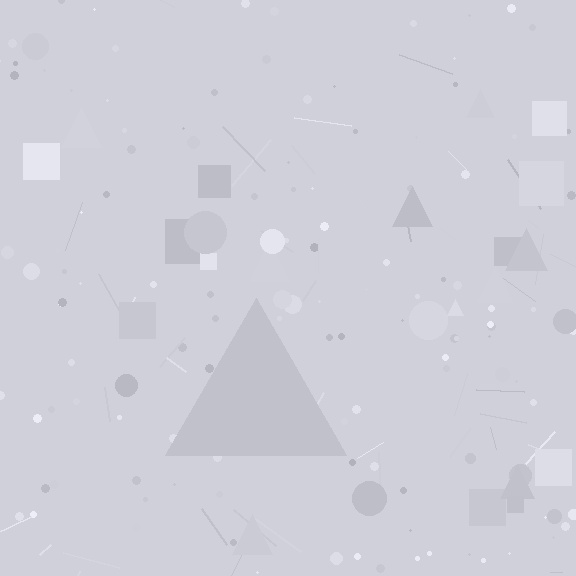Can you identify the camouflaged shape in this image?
The camouflaged shape is a triangle.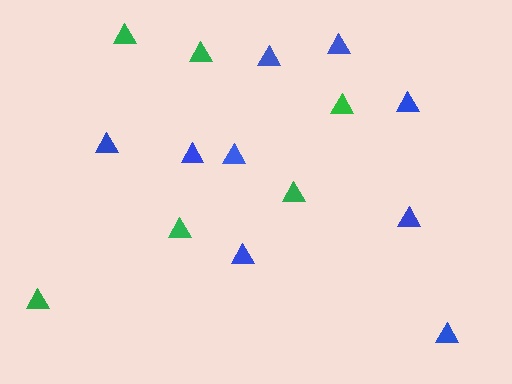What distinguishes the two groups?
There are 2 groups: one group of blue triangles (9) and one group of green triangles (6).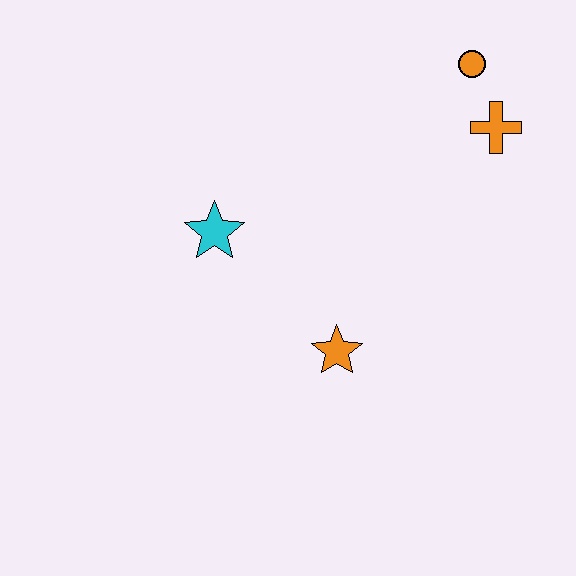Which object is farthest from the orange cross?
The cyan star is farthest from the orange cross.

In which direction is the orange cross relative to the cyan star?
The orange cross is to the right of the cyan star.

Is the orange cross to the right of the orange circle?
Yes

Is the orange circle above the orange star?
Yes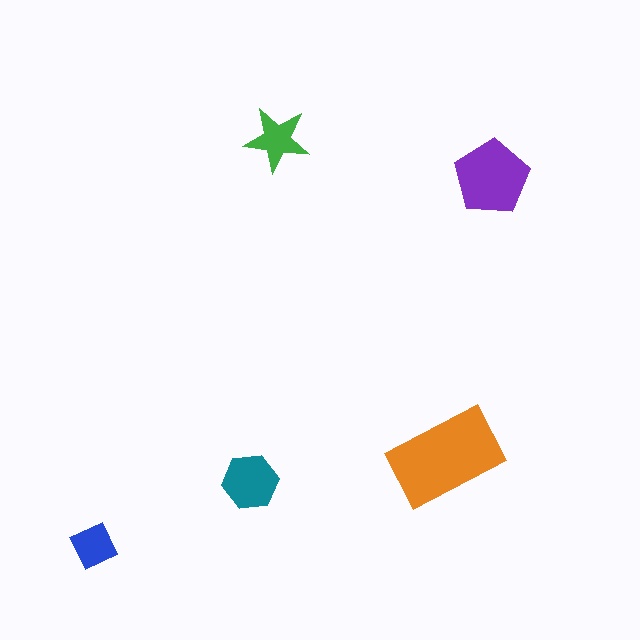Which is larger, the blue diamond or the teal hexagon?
The teal hexagon.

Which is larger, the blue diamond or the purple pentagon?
The purple pentagon.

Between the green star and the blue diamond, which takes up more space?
The green star.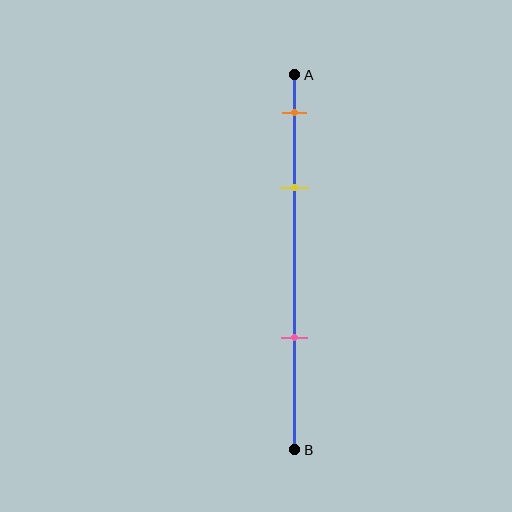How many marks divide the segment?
There are 3 marks dividing the segment.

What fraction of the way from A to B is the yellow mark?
The yellow mark is approximately 30% (0.3) of the way from A to B.